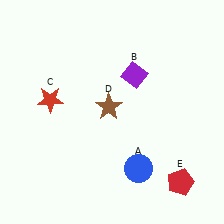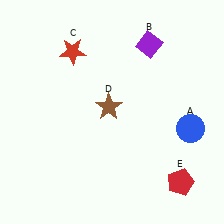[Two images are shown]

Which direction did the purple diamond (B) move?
The purple diamond (B) moved up.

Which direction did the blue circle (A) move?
The blue circle (A) moved right.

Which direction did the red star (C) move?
The red star (C) moved up.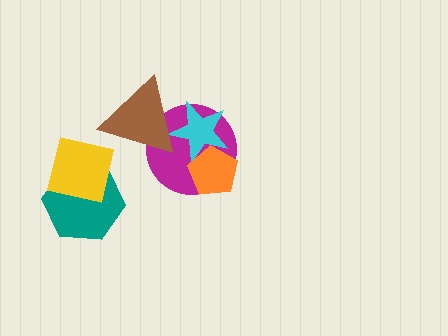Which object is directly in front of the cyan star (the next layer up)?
The brown triangle is directly in front of the cyan star.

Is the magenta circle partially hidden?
Yes, it is partially covered by another shape.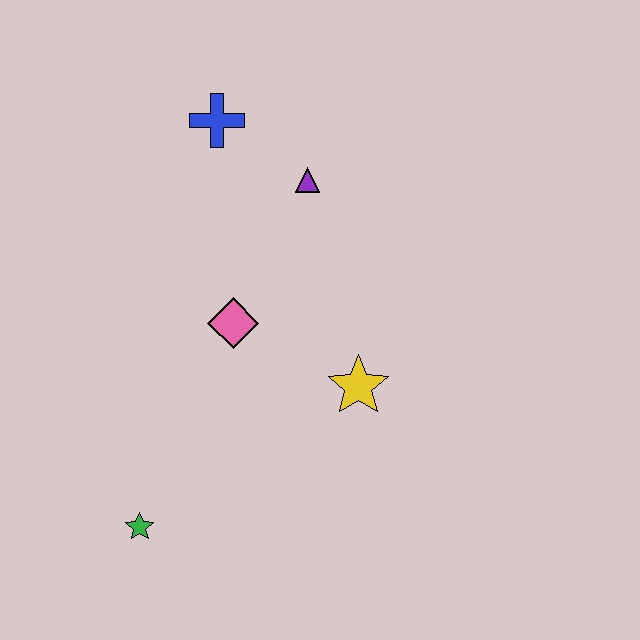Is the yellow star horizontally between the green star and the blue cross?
No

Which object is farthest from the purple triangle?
The green star is farthest from the purple triangle.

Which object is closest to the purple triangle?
The blue cross is closest to the purple triangle.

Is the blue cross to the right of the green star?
Yes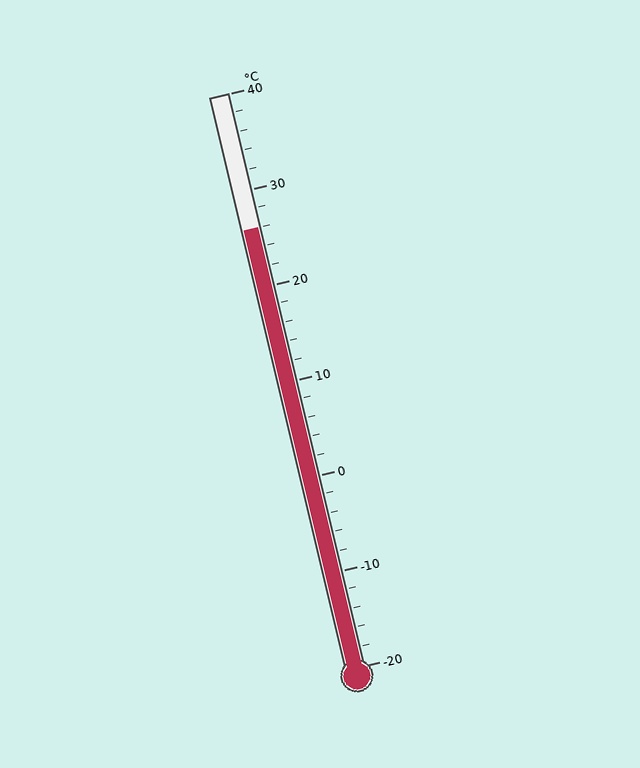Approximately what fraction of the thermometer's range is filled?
The thermometer is filled to approximately 75% of its range.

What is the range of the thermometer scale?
The thermometer scale ranges from -20°C to 40°C.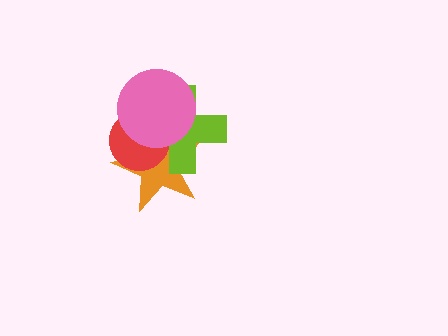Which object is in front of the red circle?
The pink circle is in front of the red circle.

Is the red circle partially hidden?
Yes, it is partially covered by another shape.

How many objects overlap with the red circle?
3 objects overlap with the red circle.